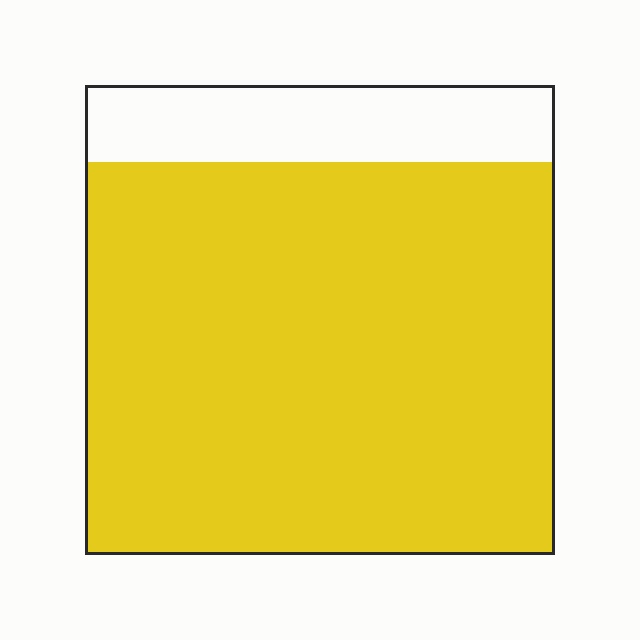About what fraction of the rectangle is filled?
About five sixths (5/6).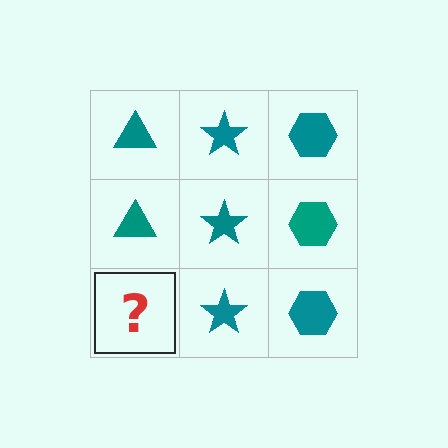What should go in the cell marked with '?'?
The missing cell should contain a teal triangle.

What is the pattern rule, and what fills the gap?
The rule is that each column has a consistent shape. The gap should be filled with a teal triangle.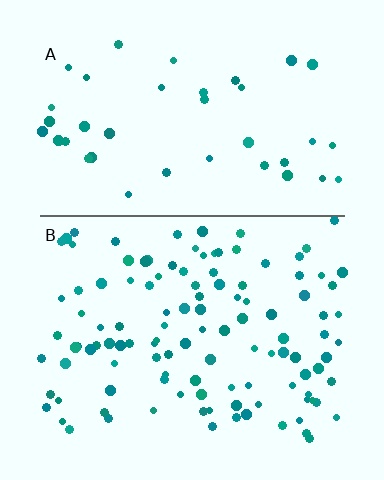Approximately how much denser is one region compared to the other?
Approximately 2.9× — region B over region A.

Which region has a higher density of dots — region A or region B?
B (the bottom).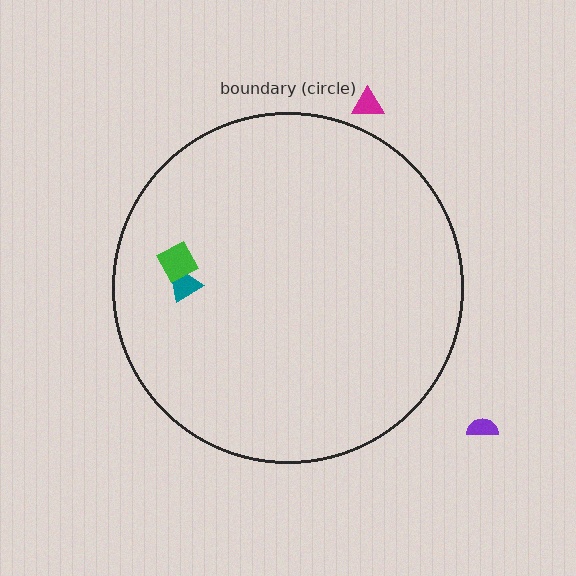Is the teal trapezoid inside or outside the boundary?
Inside.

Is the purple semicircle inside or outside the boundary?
Outside.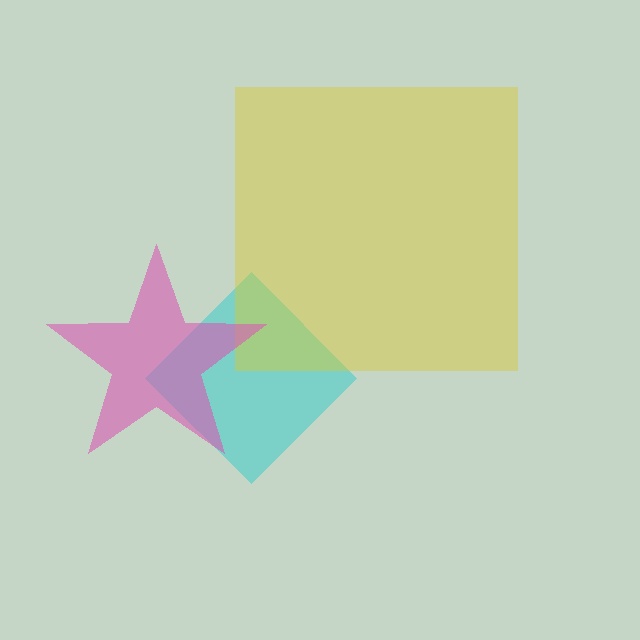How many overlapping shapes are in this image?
There are 3 overlapping shapes in the image.